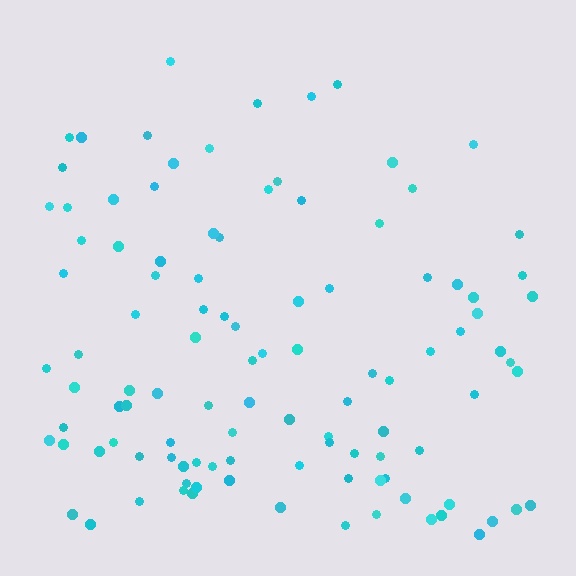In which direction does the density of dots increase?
From top to bottom, with the bottom side densest.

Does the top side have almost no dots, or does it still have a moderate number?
Still a moderate number, just noticeably fewer than the bottom.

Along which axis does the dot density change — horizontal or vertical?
Vertical.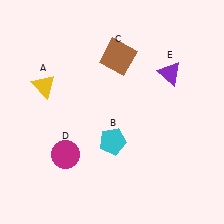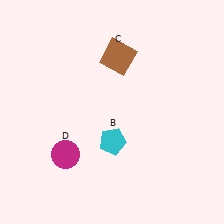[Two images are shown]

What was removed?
The yellow triangle (A), the purple triangle (E) were removed in Image 2.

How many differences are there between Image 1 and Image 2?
There are 2 differences between the two images.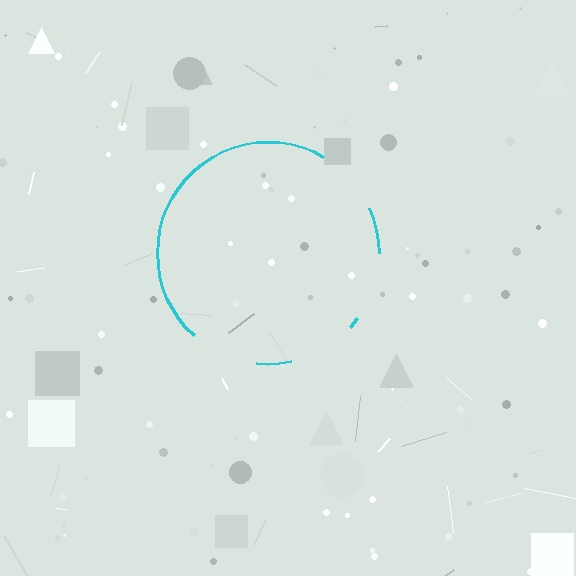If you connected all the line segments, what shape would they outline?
They would outline a circle.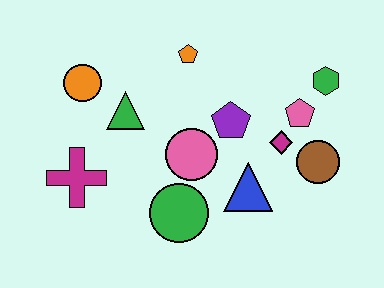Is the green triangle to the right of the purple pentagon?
No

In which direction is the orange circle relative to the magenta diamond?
The orange circle is to the left of the magenta diamond.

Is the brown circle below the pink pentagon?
Yes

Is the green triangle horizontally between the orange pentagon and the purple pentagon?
No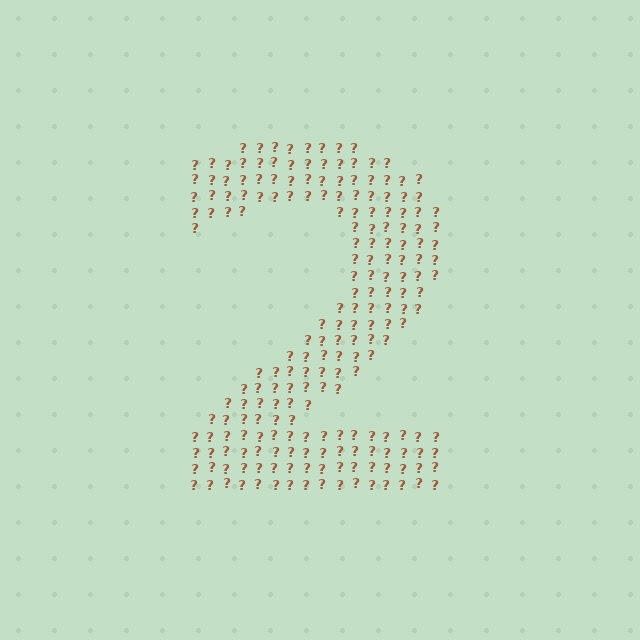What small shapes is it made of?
It is made of small question marks.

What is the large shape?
The large shape is the digit 2.